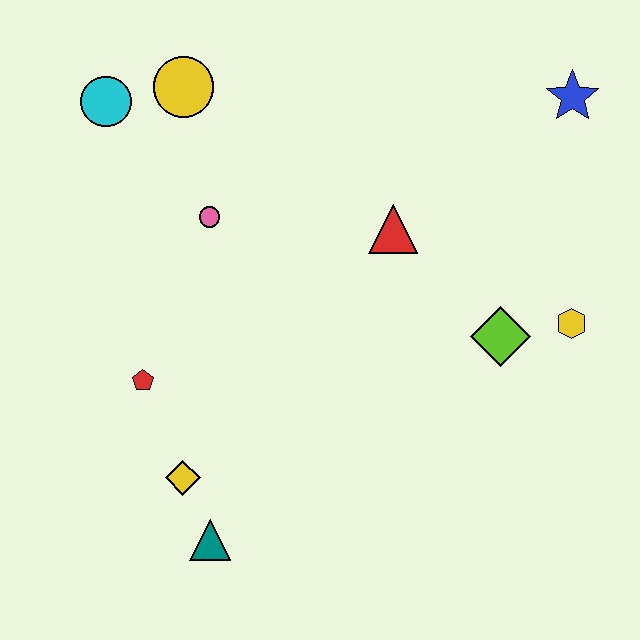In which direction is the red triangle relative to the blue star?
The red triangle is to the left of the blue star.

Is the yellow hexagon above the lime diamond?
Yes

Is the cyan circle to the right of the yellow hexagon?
No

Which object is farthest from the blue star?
The teal triangle is farthest from the blue star.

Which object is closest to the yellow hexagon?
The lime diamond is closest to the yellow hexagon.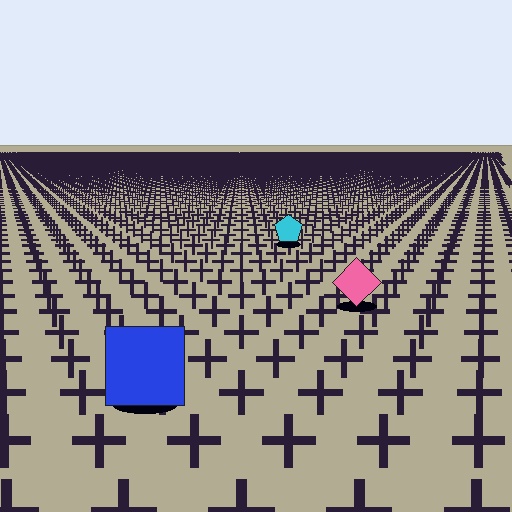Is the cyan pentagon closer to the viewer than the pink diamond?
No. The pink diamond is closer — you can tell from the texture gradient: the ground texture is coarser near it.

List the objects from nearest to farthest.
From nearest to farthest: the blue square, the pink diamond, the cyan pentagon.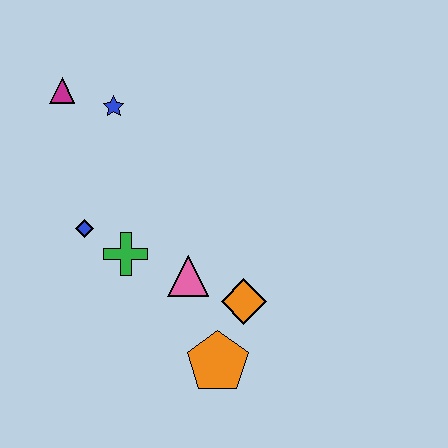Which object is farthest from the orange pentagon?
The magenta triangle is farthest from the orange pentagon.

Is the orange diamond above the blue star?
No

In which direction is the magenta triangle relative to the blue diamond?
The magenta triangle is above the blue diamond.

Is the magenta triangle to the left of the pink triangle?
Yes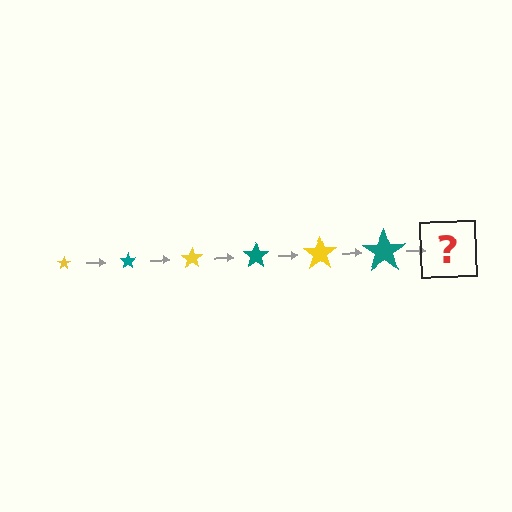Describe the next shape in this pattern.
It should be a yellow star, larger than the previous one.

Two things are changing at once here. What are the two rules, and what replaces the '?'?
The two rules are that the star grows larger each step and the color cycles through yellow and teal. The '?' should be a yellow star, larger than the previous one.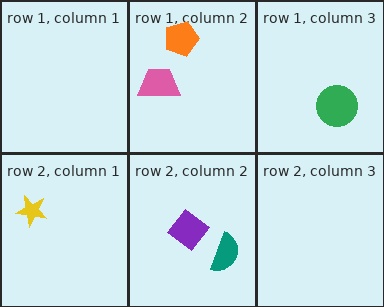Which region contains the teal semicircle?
The row 2, column 2 region.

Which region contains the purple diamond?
The row 2, column 2 region.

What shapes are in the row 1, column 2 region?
The pink trapezoid, the orange pentagon.